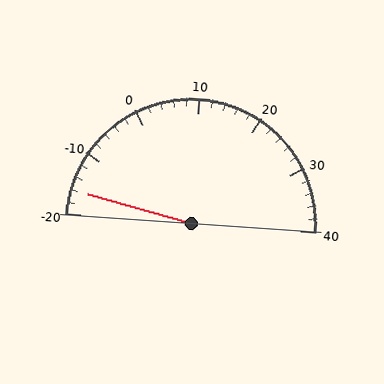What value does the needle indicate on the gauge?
The needle indicates approximately -16.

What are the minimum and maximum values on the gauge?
The gauge ranges from -20 to 40.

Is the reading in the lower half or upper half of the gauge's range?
The reading is in the lower half of the range (-20 to 40).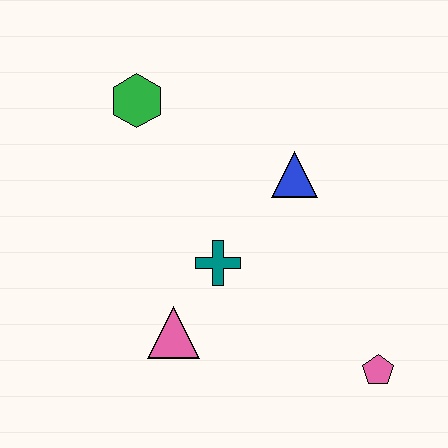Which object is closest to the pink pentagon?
The teal cross is closest to the pink pentagon.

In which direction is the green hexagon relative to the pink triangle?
The green hexagon is above the pink triangle.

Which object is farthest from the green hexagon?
The pink pentagon is farthest from the green hexagon.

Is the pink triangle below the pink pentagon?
No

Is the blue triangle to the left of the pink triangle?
No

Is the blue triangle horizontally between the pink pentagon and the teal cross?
Yes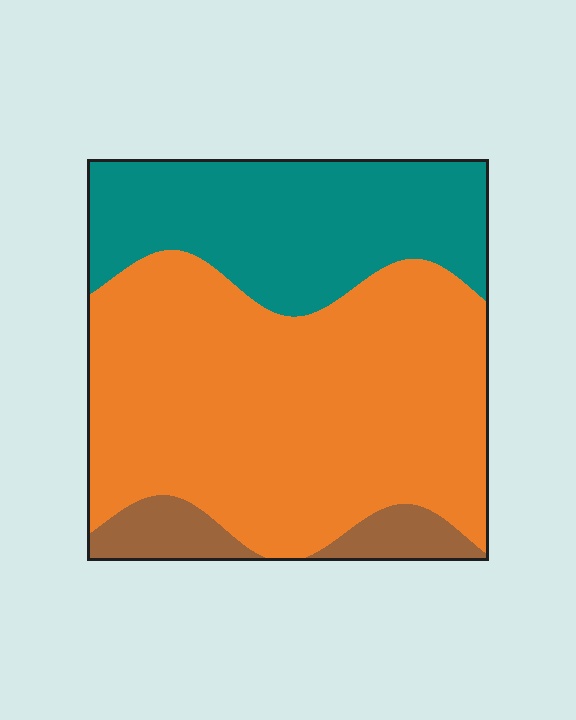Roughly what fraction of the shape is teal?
Teal takes up about one third (1/3) of the shape.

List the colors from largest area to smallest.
From largest to smallest: orange, teal, brown.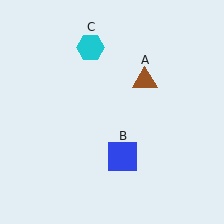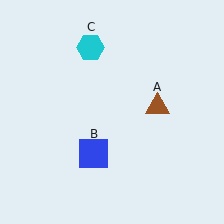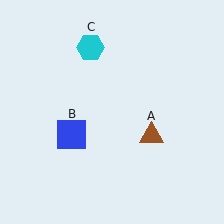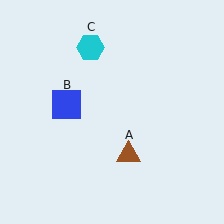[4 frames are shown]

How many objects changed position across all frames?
2 objects changed position: brown triangle (object A), blue square (object B).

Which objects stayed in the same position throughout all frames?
Cyan hexagon (object C) remained stationary.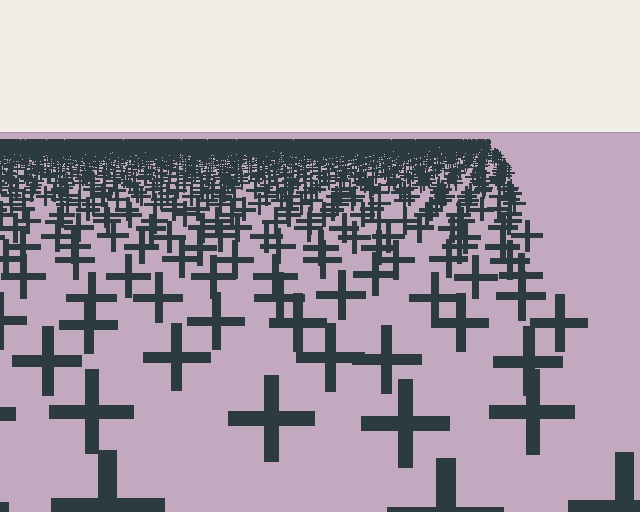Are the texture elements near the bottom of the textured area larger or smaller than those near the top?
Larger. Near the bottom, elements are closer to the viewer and appear at a bigger on-screen size.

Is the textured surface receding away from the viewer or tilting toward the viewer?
The surface is receding away from the viewer. Texture elements get smaller and denser toward the top.